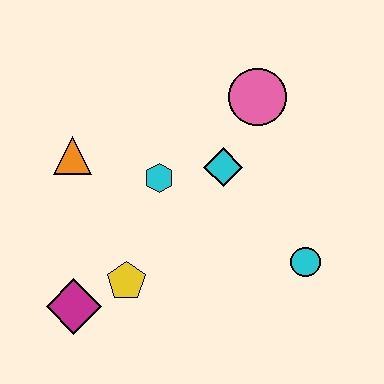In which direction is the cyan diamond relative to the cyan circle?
The cyan diamond is above the cyan circle.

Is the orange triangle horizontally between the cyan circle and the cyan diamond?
No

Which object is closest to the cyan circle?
The cyan diamond is closest to the cyan circle.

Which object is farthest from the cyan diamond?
The magenta diamond is farthest from the cyan diamond.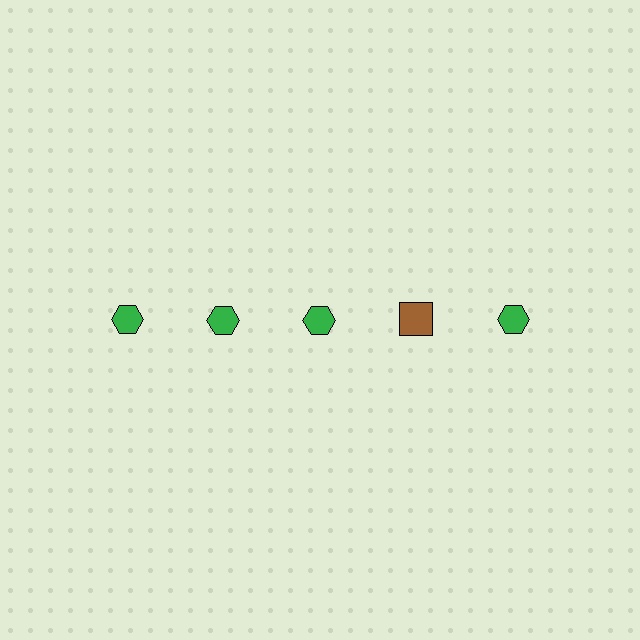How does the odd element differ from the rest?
It differs in both color (brown instead of green) and shape (square instead of hexagon).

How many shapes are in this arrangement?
There are 5 shapes arranged in a grid pattern.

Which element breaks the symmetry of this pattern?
The brown square in the top row, second from right column breaks the symmetry. All other shapes are green hexagons.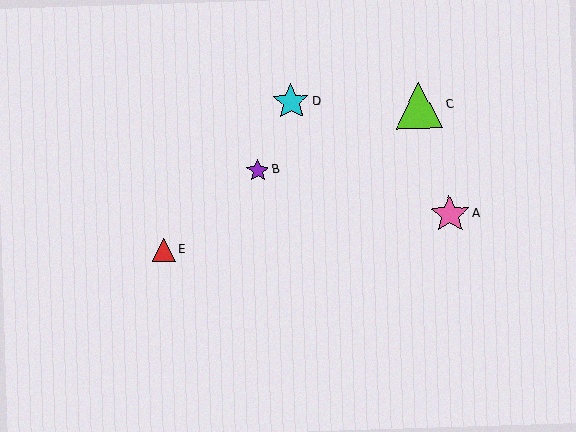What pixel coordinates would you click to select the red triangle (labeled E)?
Click at (164, 250) to select the red triangle E.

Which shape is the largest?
The lime triangle (labeled C) is the largest.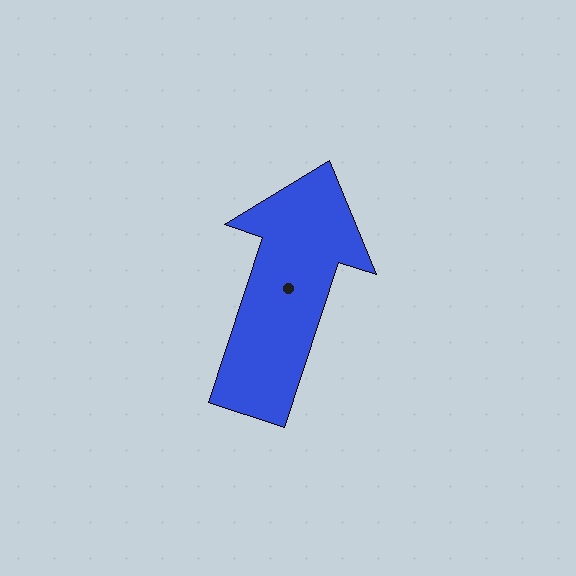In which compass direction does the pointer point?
North.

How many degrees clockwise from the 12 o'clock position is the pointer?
Approximately 18 degrees.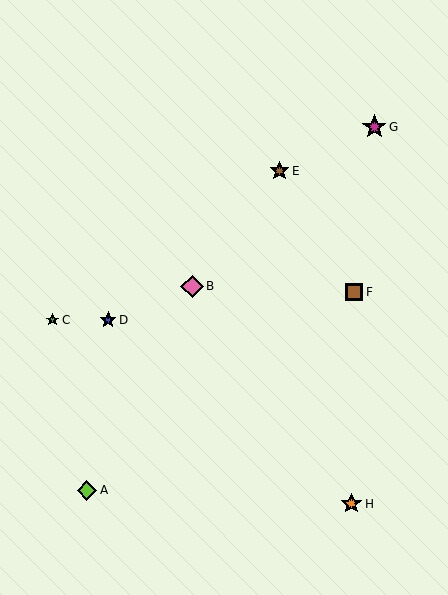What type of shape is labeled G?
Shape G is a magenta star.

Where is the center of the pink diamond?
The center of the pink diamond is at (192, 286).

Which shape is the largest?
The magenta star (labeled G) is the largest.